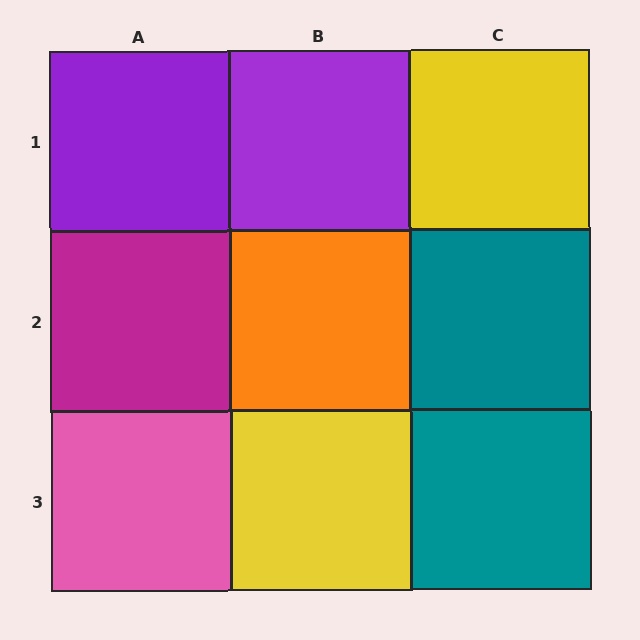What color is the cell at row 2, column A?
Magenta.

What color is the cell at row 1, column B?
Purple.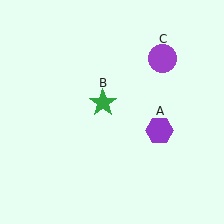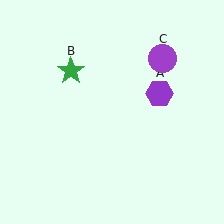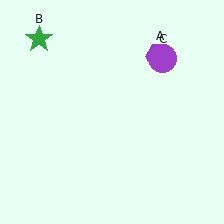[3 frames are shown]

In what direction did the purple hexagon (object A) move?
The purple hexagon (object A) moved up.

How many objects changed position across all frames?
2 objects changed position: purple hexagon (object A), green star (object B).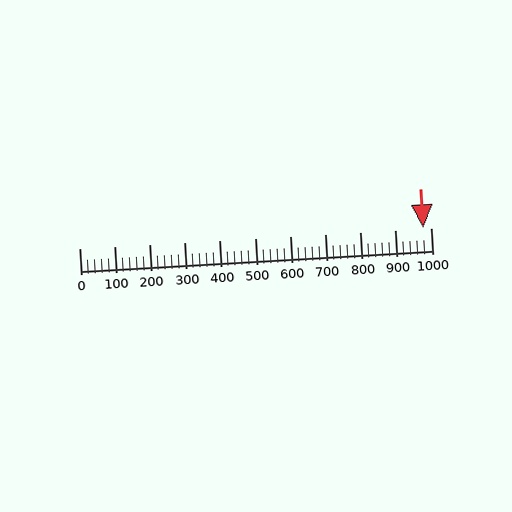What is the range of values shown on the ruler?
The ruler shows values from 0 to 1000.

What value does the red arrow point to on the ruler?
The red arrow points to approximately 980.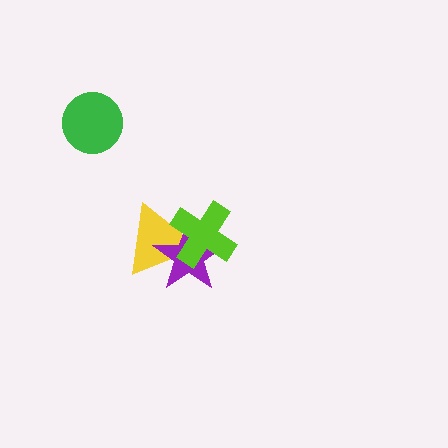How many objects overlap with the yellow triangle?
2 objects overlap with the yellow triangle.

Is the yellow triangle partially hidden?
Yes, it is partially covered by another shape.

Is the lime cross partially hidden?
No, no other shape covers it.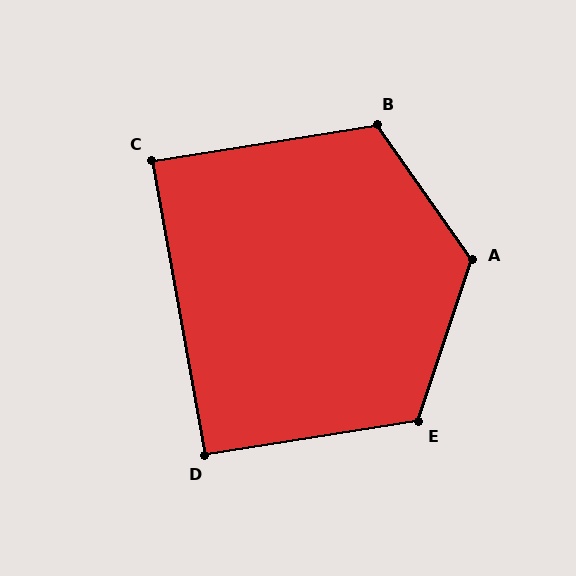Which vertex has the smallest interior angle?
C, at approximately 89 degrees.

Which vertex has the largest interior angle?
A, at approximately 127 degrees.